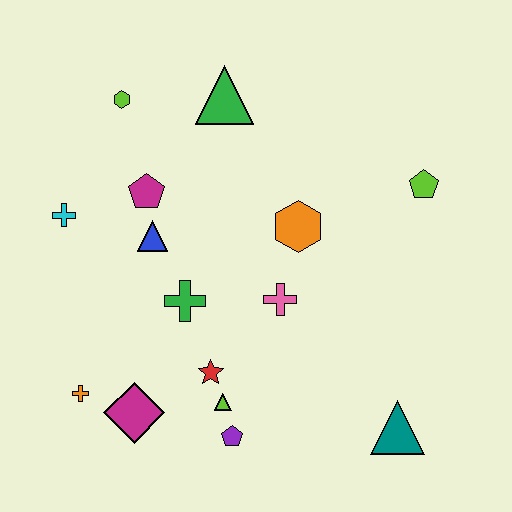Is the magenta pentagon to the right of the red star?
No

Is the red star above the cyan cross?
No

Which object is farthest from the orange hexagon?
The orange cross is farthest from the orange hexagon.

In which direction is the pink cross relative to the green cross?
The pink cross is to the right of the green cross.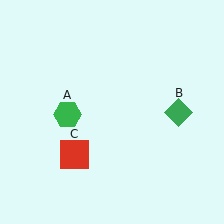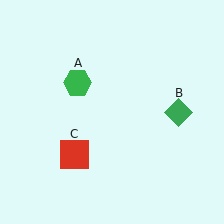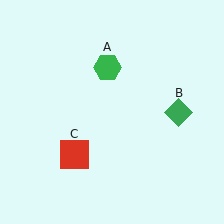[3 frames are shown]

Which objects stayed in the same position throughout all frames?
Green diamond (object B) and red square (object C) remained stationary.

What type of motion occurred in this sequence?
The green hexagon (object A) rotated clockwise around the center of the scene.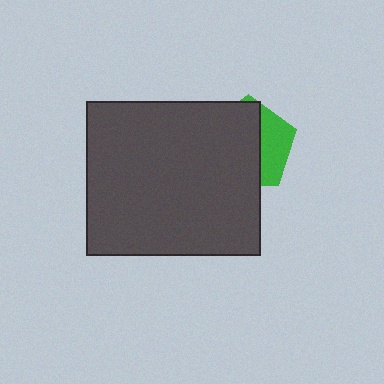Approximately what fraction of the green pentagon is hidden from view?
Roughly 67% of the green pentagon is hidden behind the dark gray rectangle.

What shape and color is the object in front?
The object in front is a dark gray rectangle.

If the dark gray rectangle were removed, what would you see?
You would see the complete green pentagon.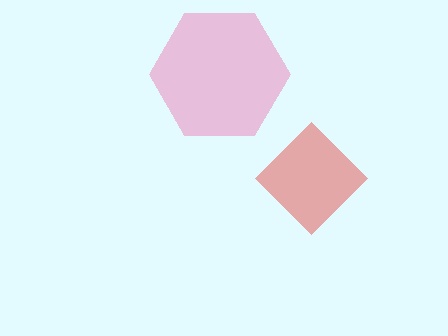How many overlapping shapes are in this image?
There are 2 overlapping shapes in the image.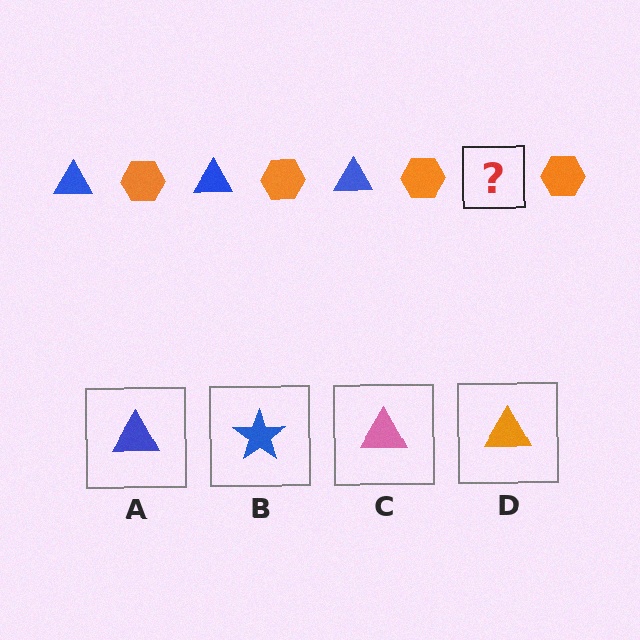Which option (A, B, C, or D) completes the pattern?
A.